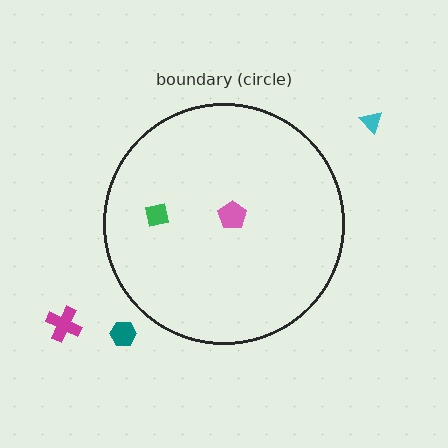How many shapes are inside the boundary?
2 inside, 3 outside.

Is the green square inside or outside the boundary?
Inside.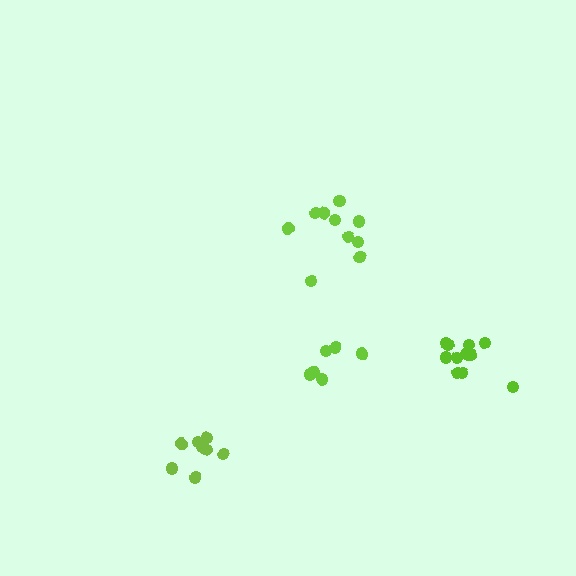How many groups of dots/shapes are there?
There are 4 groups.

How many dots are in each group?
Group 1: 6 dots, Group 2: 8 dots, Group 3: 12 dots, Group 4: 10 dots (36 total).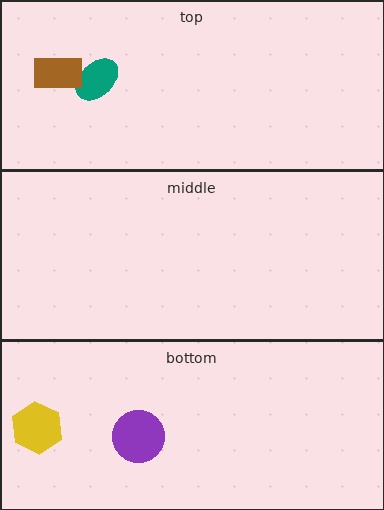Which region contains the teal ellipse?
The top region.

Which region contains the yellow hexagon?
The bottom region.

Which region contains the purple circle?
The bottom region.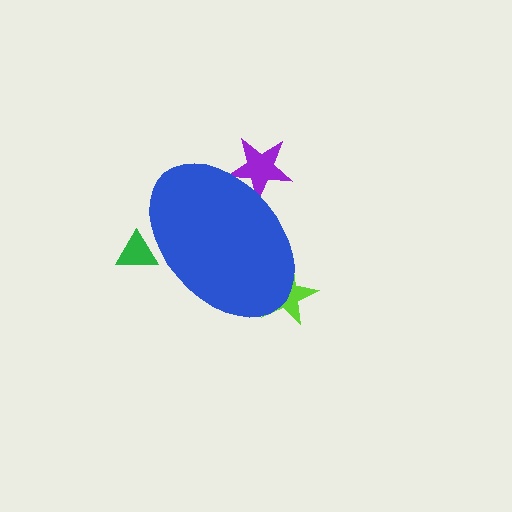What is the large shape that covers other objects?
A blue ellipse.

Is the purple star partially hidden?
Yes, the purple star is partially hidden behind the blue ellipse.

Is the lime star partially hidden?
Yes, the lime star is partially hidden behind the blue ellipse.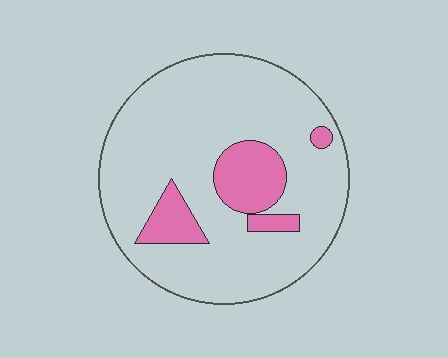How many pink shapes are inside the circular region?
4.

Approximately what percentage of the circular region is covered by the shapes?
Approximately 15%.